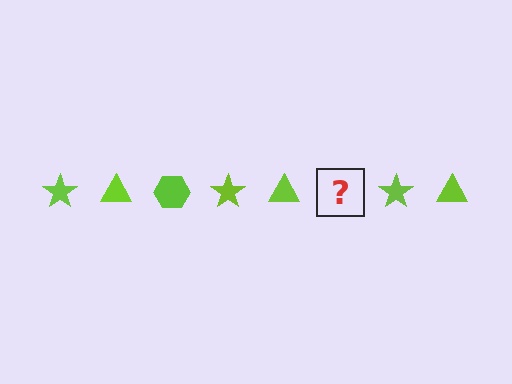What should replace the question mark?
The question mark should be replaced with a lime hexagon.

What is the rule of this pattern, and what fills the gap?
The rule is that the pattern cycles through star, triangle, hexagon shapes in lime. The gap should be filled with a lime hexagon.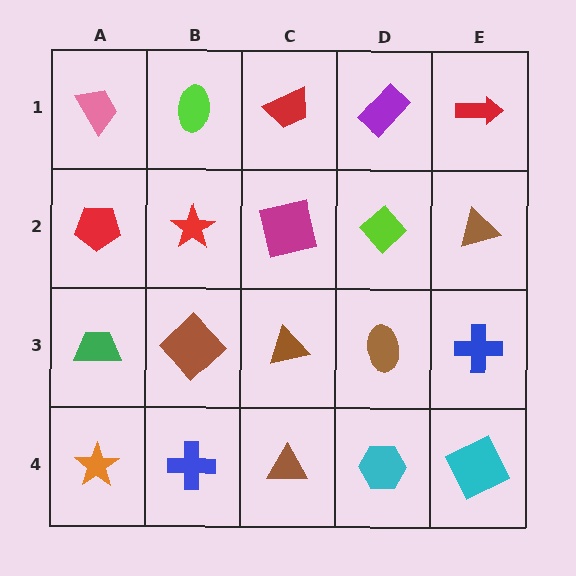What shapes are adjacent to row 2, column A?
A pink trapezoid (row 1, column A), a green trapezoid (row 3, column A), a red star (row 2, column B).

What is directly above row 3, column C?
A magenta square.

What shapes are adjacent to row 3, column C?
A magenta square (row 2, column C), a brown triangle (row 4, column C), a brown diamond (row 3, column B), a brown ellipse (row 3, column D).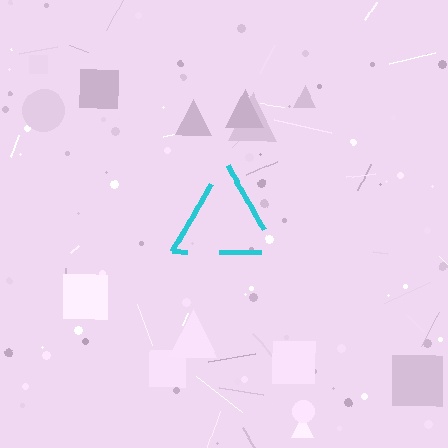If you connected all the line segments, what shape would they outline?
They would outline a triangle.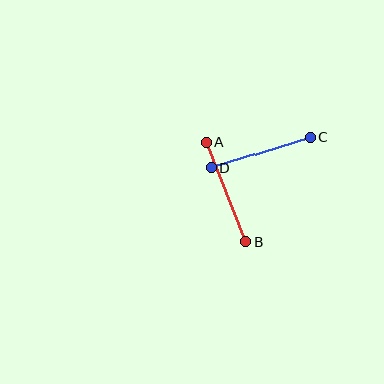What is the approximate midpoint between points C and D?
The midpoint is at approximately (261, 153) pixels.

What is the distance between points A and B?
The distance is approximately 107 pixels.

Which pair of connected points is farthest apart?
Points A and B are farthest apart.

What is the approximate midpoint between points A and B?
The midpoint is at approximately (226, 192) pixels.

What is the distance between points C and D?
The distance is approximately 104 pixels.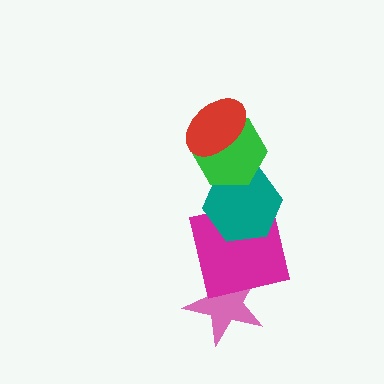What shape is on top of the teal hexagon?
The green hexagon is on top of the teal hexagon.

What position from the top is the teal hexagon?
The teal hexagon is 3rd from the top.